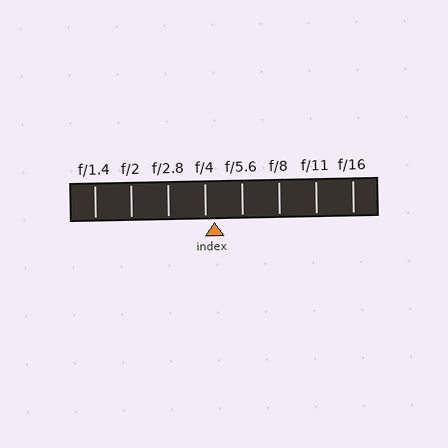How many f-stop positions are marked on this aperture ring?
There are 8 f-stop positions marked.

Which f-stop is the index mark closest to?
The index mark is closest to f/4.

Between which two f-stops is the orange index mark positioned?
The index mark is between f/4 and f/5.6.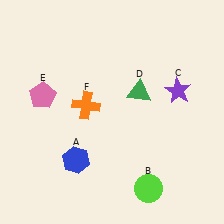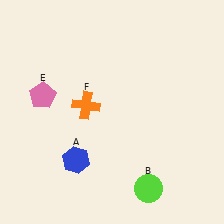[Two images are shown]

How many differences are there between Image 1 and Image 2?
There are 2 differences between the two images.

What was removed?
The purple star (C), the green triangle (D) were removed in Image 2.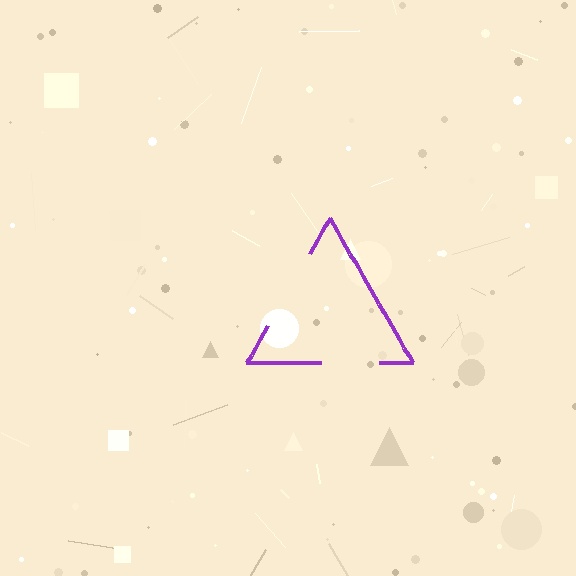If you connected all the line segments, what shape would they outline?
They would outline a triangle.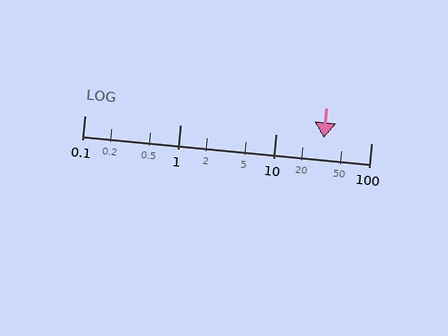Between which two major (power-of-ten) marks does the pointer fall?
The pointer is between 10 and 100.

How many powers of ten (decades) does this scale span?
The scale spans 3 decades, from 0.1 to 100.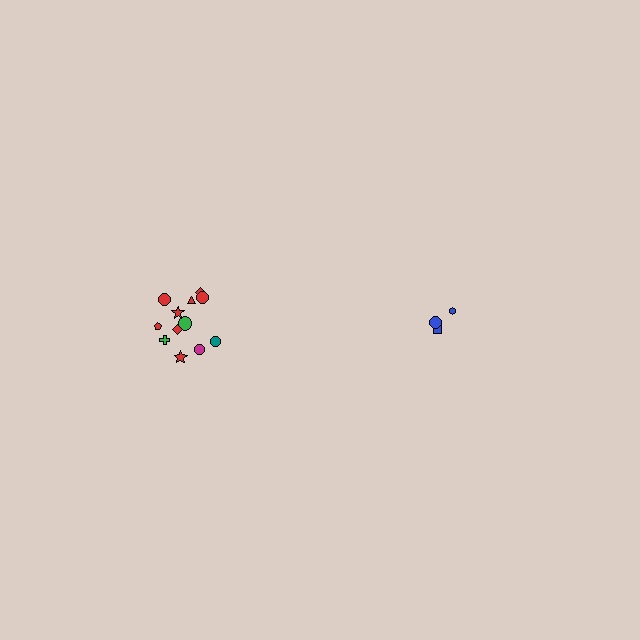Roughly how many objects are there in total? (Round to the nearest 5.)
Roughly 15 objects in total.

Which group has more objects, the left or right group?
The left group.